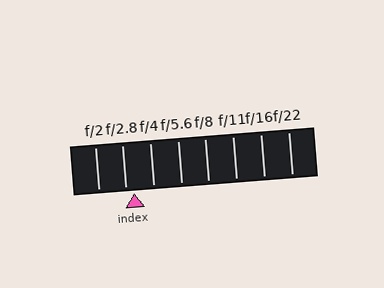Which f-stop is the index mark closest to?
The index mark is closest to f/2.8.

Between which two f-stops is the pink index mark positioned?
The index mark is between f/2.8 and f/4.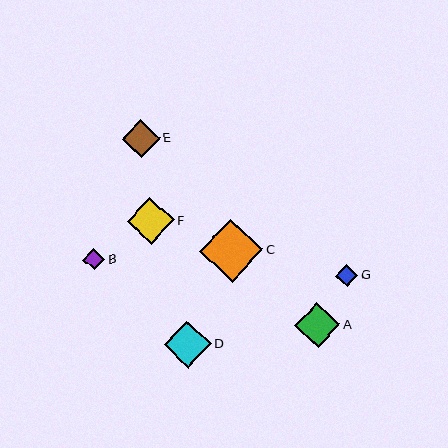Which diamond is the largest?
Diamond C is the largest with a size of approximately 63 pixels.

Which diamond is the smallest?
Diamond G is the smallest with a size of approximately 22 pixels.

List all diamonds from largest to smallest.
From largest to smallest: C, F, D, A, E, B, G.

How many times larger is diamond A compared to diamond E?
Diamond A is approximately 1.2 times the size of diamond E.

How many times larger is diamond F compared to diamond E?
Diamond F is approximately 1.2 times the size of diamond E.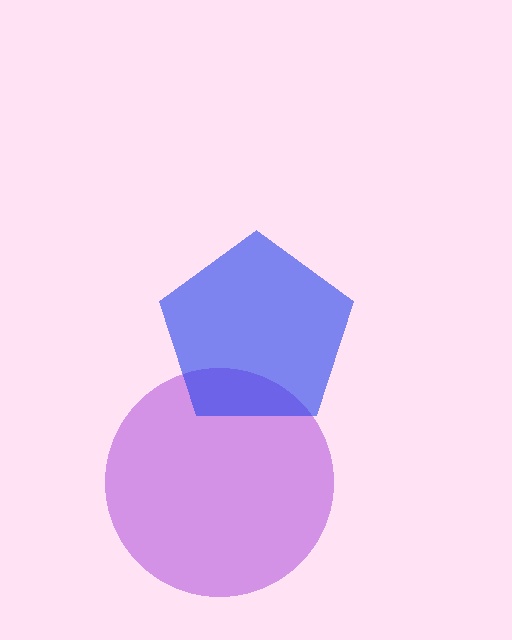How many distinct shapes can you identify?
There are 2 distinct shapes: a purple circle, a blue pentagon.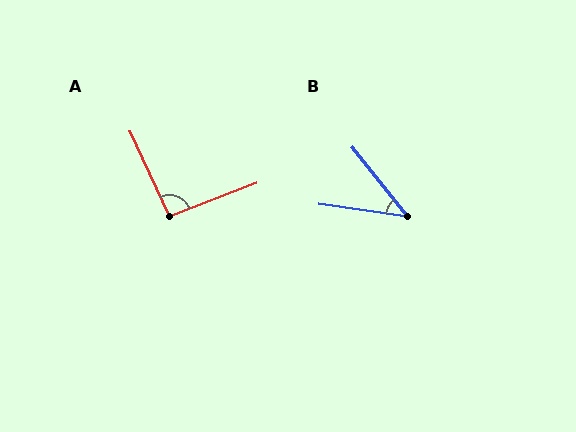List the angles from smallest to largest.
B (44°), A (94°).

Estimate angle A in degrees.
Approximately 94 degrees.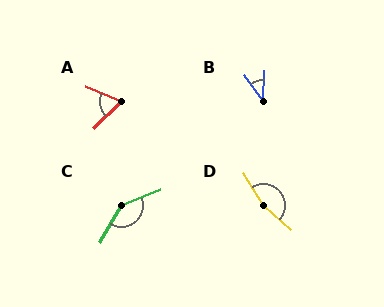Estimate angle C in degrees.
Approximately 142 degrees.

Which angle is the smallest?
B, at approximately 38 degrees.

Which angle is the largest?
D, at approximately 162 degrees.